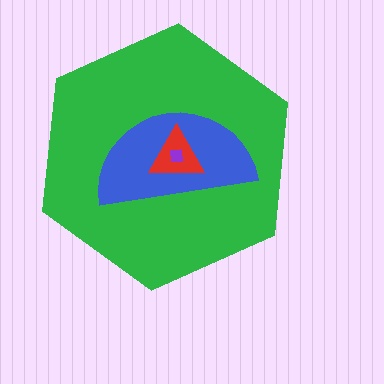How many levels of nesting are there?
4.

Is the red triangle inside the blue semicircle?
Yes.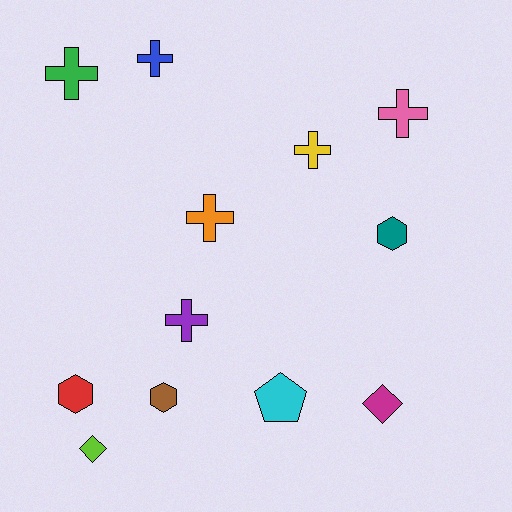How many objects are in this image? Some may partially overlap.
There are 12 objects.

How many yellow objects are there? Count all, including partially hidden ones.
There is 1 yellow object.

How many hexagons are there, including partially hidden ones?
There are 3 hexagons.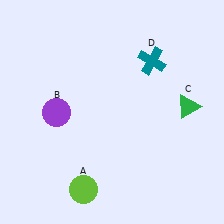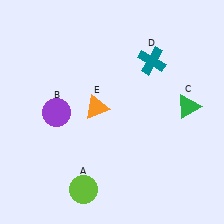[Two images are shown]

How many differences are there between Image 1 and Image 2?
There is 1 difference between the two images.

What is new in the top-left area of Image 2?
An orange triangle (E) was added in the top-left area of Image 2.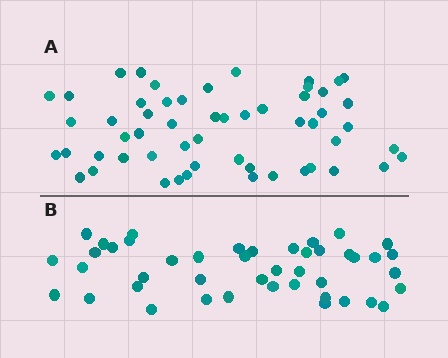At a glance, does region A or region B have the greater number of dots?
Region A (the top region) has more dots.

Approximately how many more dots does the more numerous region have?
Region A has roughly 12 or so more dots than region B.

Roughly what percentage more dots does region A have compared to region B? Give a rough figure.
About 25% more.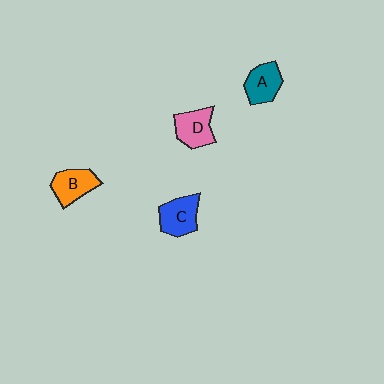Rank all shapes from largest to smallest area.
From largest to smallest: C (blue), D (pink), B (orange), A (teal).